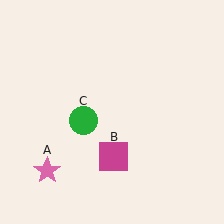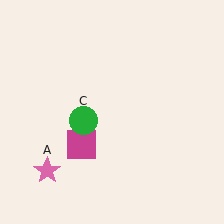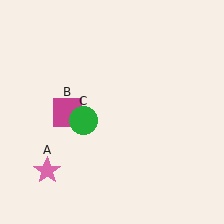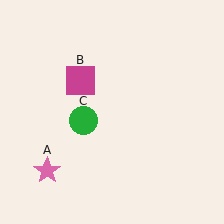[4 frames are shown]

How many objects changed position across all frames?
1 object changed position: magenta square (object B).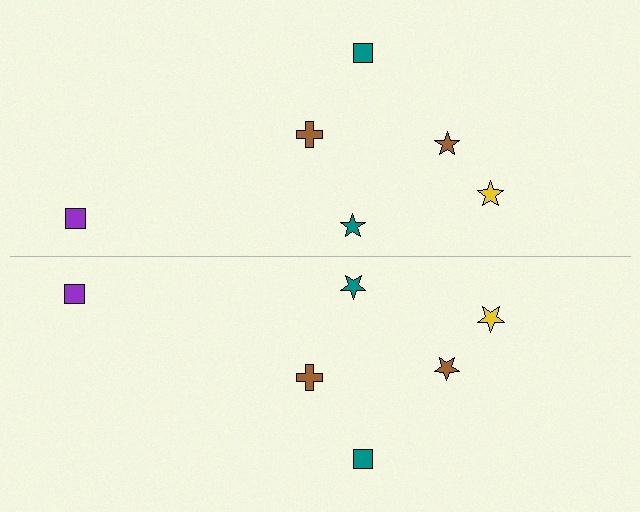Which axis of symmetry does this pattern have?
The pattern has a horizontal axis of symmetry running through the center of the image.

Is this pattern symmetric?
Yes, this pattern has bilateral (reflection) symmetry.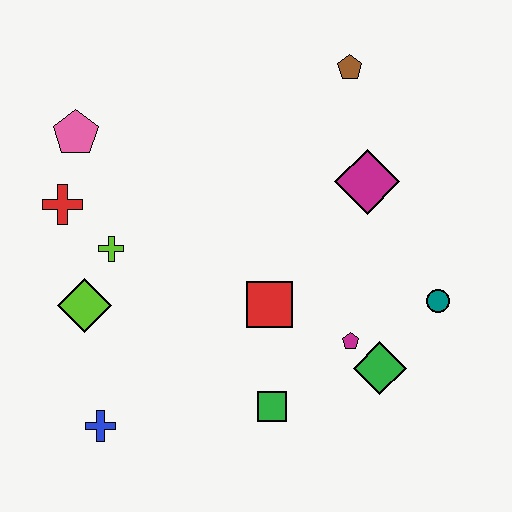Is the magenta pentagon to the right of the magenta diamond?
No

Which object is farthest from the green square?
The brown pentagon is farthest from the green square.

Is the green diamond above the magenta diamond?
No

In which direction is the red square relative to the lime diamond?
The red square is to the right of the lime diamond.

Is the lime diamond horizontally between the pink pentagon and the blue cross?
Yes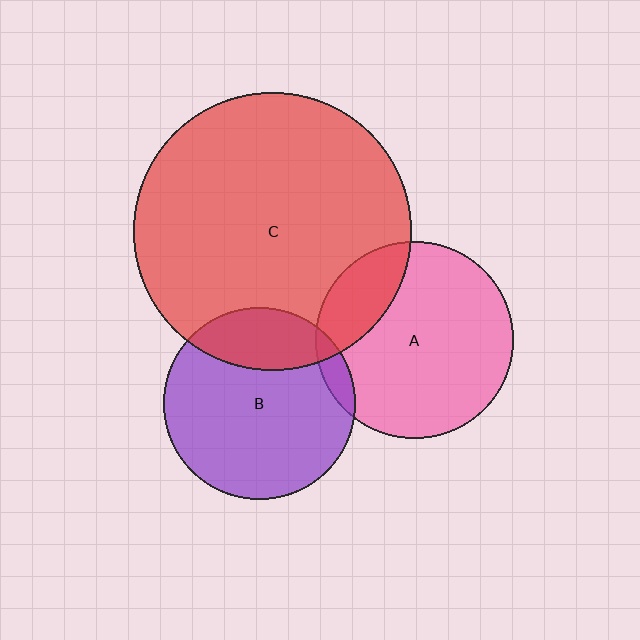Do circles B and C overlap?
Yes.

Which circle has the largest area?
Circle C (red).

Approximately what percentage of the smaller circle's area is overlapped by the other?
Approximately 25%.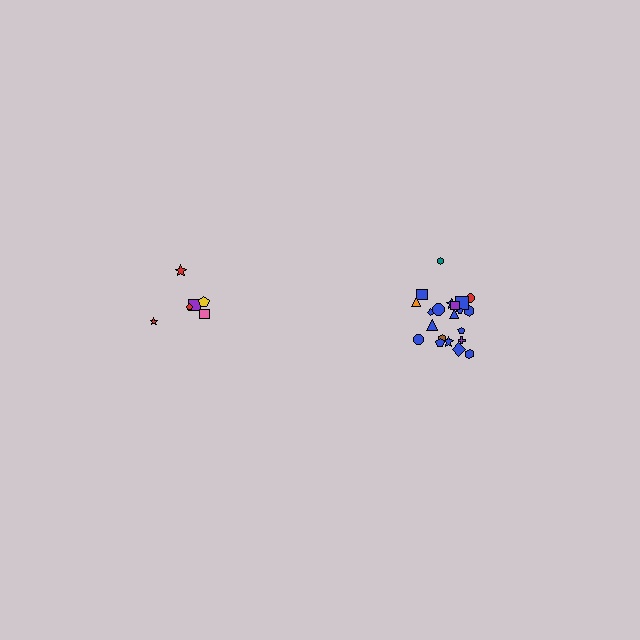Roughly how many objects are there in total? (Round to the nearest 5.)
Roughly 30 objects in total.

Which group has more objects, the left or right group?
The right group.